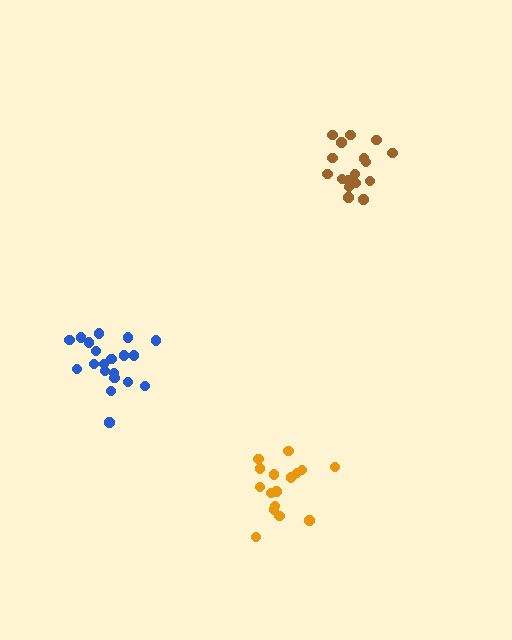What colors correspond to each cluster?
The clusters are colored: orange, brown, blue.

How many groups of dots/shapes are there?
There are 3 groups.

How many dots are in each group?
Group 1: 17 dots, Group 2: 17 dots, Group 3: 20 dots (54 total).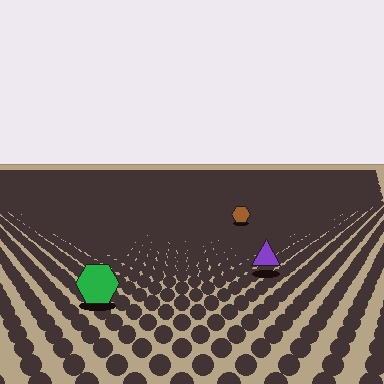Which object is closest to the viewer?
The green hexagon is closest. The texture marks near it are larger and more spread out.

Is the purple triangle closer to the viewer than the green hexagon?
No. The green hexagon is closer — you can tell from the texture gradient: the ground texture is coarser near it.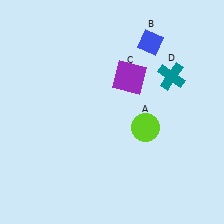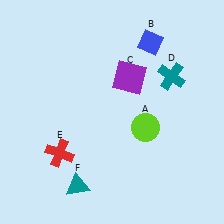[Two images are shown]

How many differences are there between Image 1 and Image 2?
There are 2 differences between the two images.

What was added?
A red cross (E), a teal triangle (F) were added in Image 2.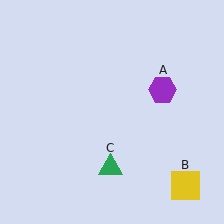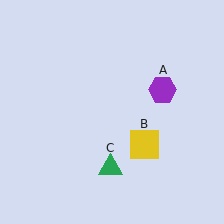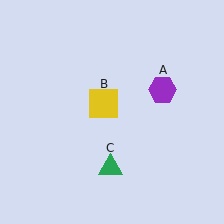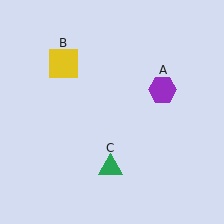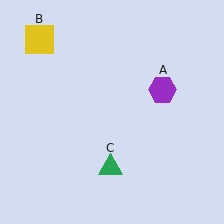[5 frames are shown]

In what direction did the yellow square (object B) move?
The yellow square (object B) moved up and to the left.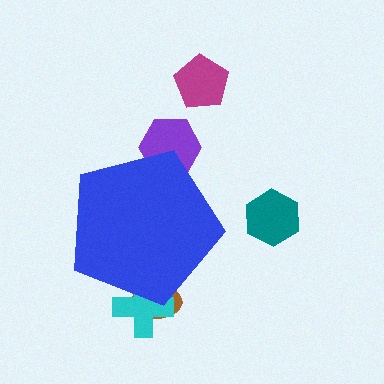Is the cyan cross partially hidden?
Yes, the cyan cross is partially hidden behind the blue pentagon.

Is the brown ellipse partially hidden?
Yes, the brown ellipse is partially hidden behind the blue pentagon.